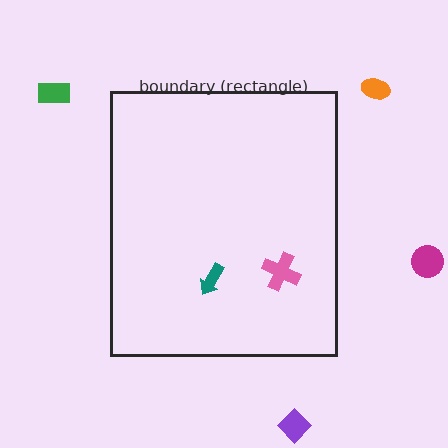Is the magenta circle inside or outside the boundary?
Outside.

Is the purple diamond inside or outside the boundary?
Outside.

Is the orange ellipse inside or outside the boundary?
Outside.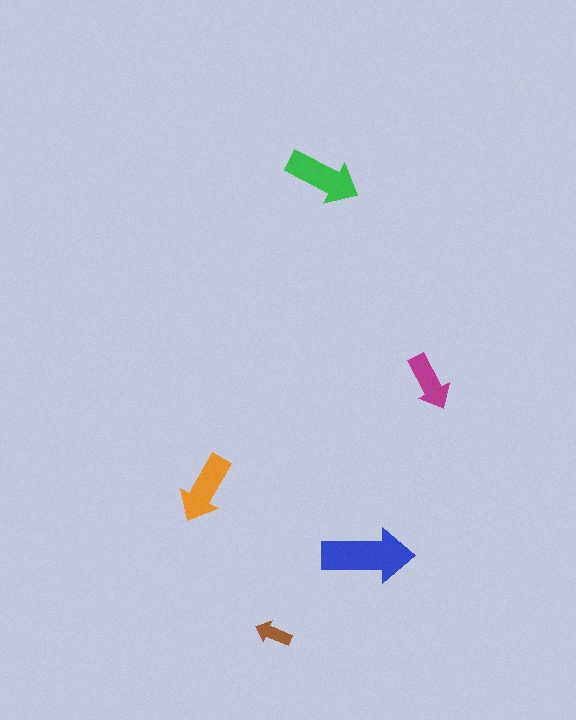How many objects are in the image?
There are 5 objects in the image.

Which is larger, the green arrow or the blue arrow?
The blue one.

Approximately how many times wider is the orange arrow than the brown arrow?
About 2 times wider.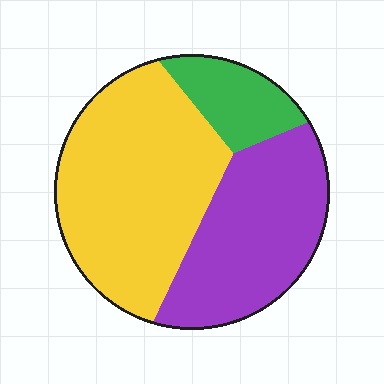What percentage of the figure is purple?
Purple covers 36% of the figure.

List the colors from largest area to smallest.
From largest to smallest: yellow, purple, green.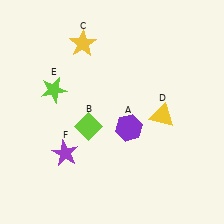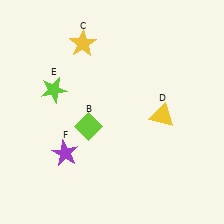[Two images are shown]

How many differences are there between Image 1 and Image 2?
There is 1 difference between the two images.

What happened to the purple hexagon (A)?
The purple hexagon (A) was removed in Image 2. It was in the bottom-right area of Image 1.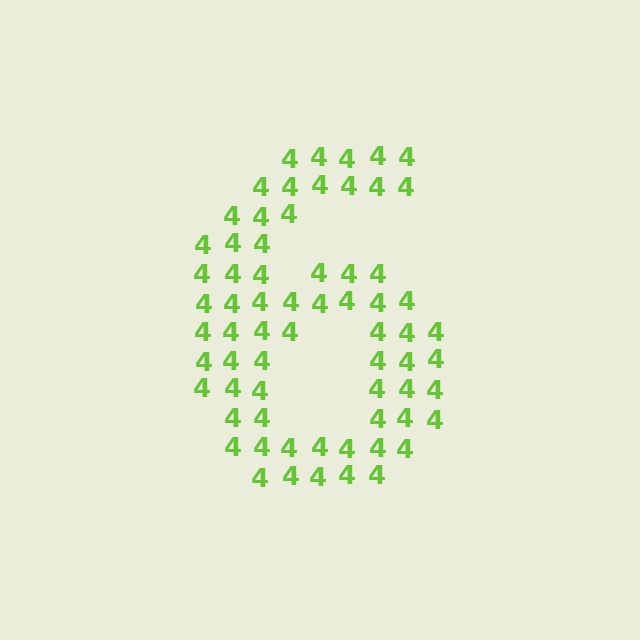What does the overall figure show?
The overall figure shows the digit 6.